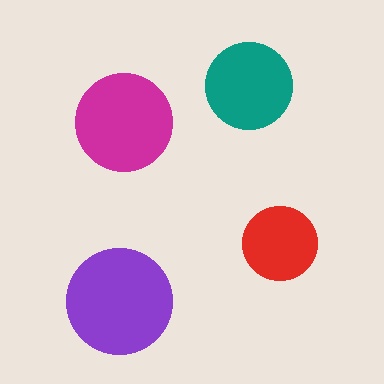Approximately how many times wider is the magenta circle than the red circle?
About 1.5 times wider.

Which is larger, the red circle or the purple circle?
The purple one.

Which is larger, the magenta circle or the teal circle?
The magenta one.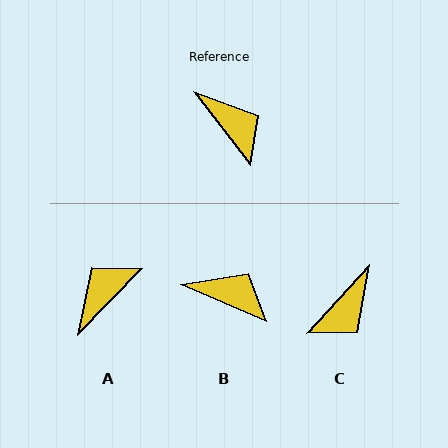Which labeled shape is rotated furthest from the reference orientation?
A, about 99 degrees away.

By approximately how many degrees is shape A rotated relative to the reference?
Approximately 99 degrees counter-clockwise.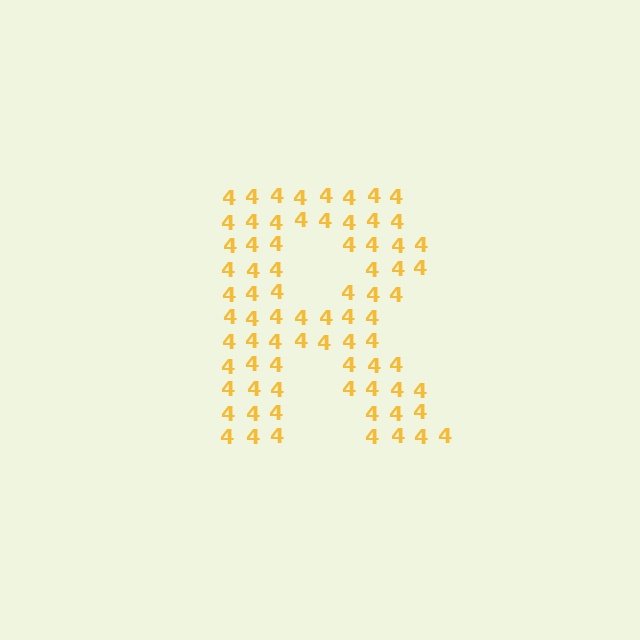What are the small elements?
The small elements are digit 4's.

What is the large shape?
The large shape is the letter R.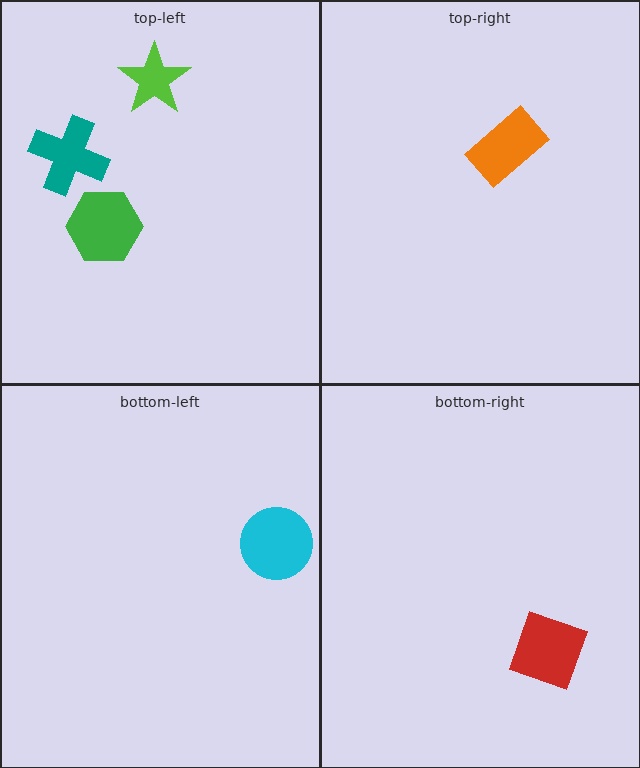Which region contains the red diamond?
The bottom-right region.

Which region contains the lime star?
The top-left region.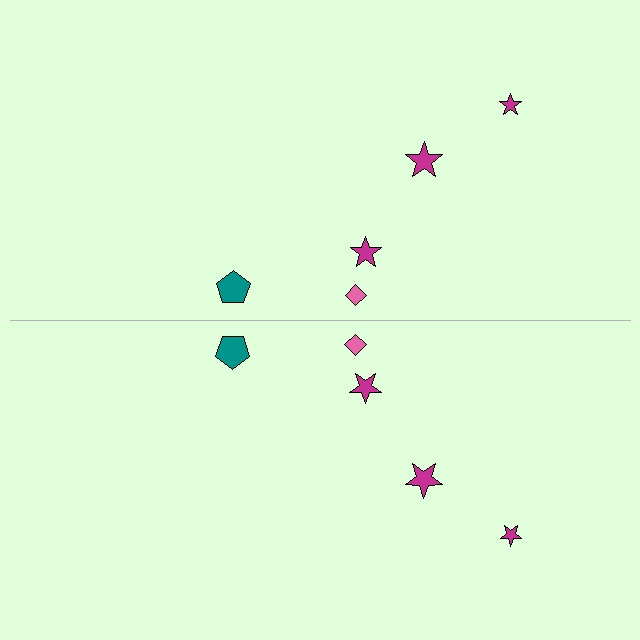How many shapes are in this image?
There are 10 shapes in this image.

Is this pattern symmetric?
Yes, this pattern has bilateral (reflection) symmetry.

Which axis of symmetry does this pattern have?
The pattern has a horizontal axis of symmetry running through the center of the image.